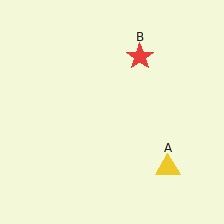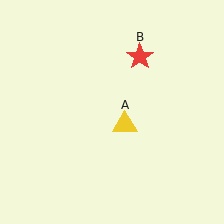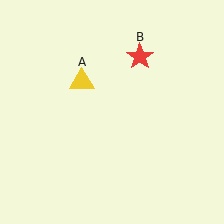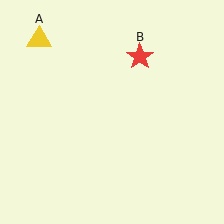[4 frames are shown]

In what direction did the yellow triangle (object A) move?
The yellow triangle (object A) moved up and to the left.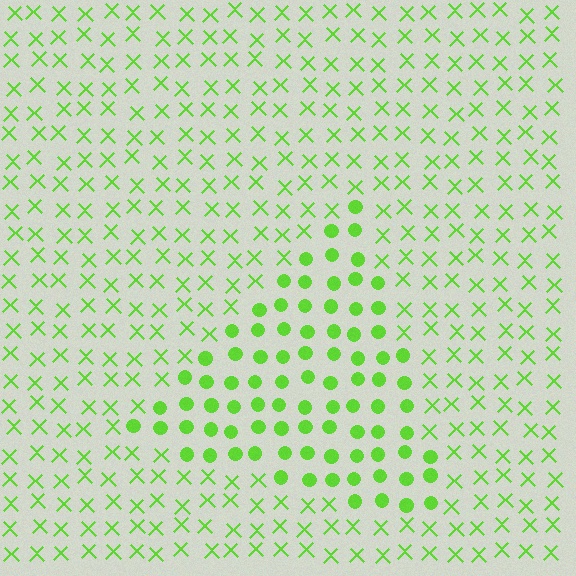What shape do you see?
I see a triangle.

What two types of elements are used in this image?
The image uses circles inside the triangle region and X marks outside it.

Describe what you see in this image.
The image is filled with small lime elements arranged in a uniform grid. A triangle-shaped region contains circles, while the surrounding area contains X marks. The boundary is defined purely by the change in element shape.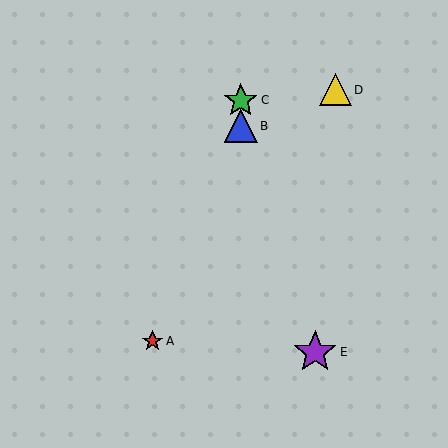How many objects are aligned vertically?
2 objects (B, C) are aligned vertically.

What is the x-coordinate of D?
Object D is at x≈336.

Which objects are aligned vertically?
Objects B, C are aligned vertically.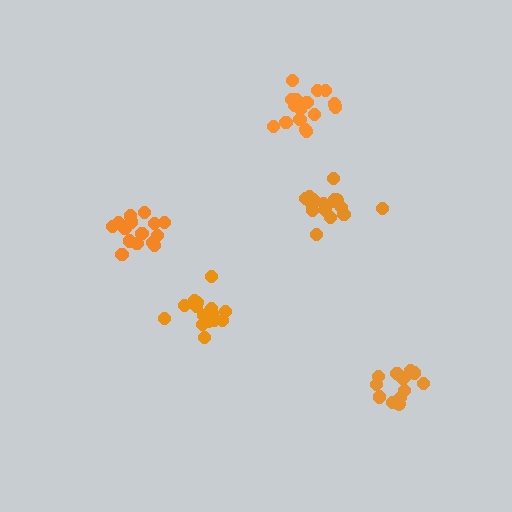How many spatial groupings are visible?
There are 5 spatial groupings.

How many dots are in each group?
Group 1: 17 dots, Group 2: 18 dots, Group 3: 16 dots, Group 4: 16 dots, Group 5: 13 dots (80 total).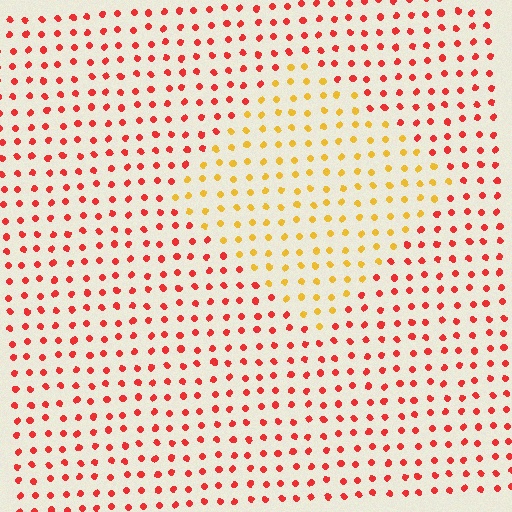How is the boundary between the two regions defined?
The boundary is defined purely by a slight shift in hue (about 46 degrees). Spacing, size, and orientation are identical on both sides.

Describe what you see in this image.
The image is filled with small red elements in a uniform arrangement. A diamond-shaped region is visible where the elements are tinted to a slightly different hue, forming a subtle color boundary.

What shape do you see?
I see a diamond.